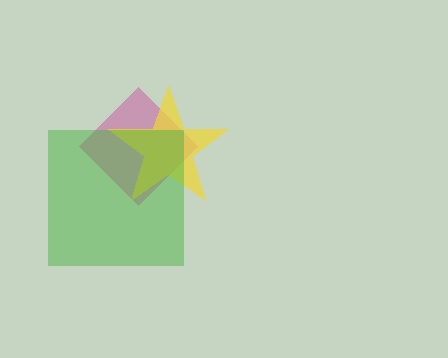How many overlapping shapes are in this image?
There are 3 overlapping shapes in the image.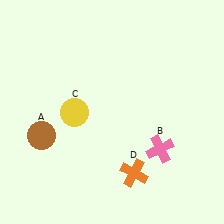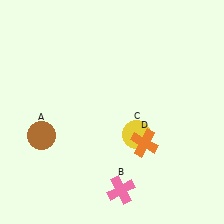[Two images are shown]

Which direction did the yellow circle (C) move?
The yellow circle (C) moved right.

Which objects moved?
The objects that moved are: the pink cross (B), the yellow circle (C), the orange cross (D).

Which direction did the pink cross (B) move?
The pink cross (B) moved down.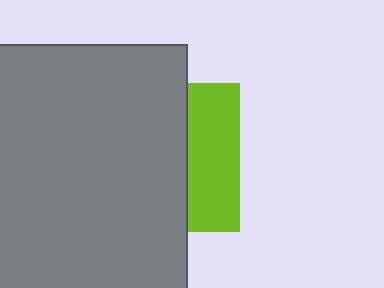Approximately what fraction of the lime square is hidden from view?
Roughly 65% of the lime square is hidden behind the gray rectangle.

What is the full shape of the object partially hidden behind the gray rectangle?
The partially hidden object is a lime square.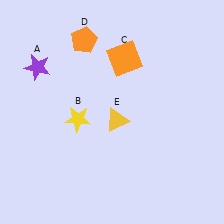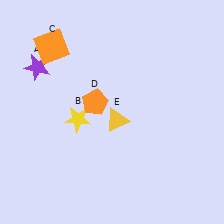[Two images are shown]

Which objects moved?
The objects that moved are: the orange square (C), the orange pentagon (D).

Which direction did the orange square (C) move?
The orange square (C) moved left.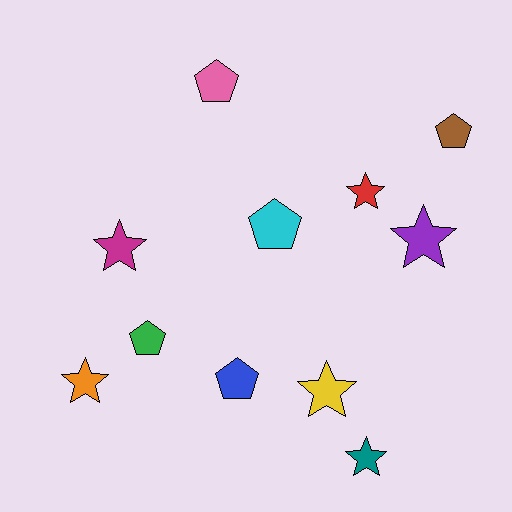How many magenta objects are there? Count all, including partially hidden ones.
There is 1 magenta object.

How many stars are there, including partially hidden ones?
There are 6 stars.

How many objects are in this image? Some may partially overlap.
There are 11 objects.